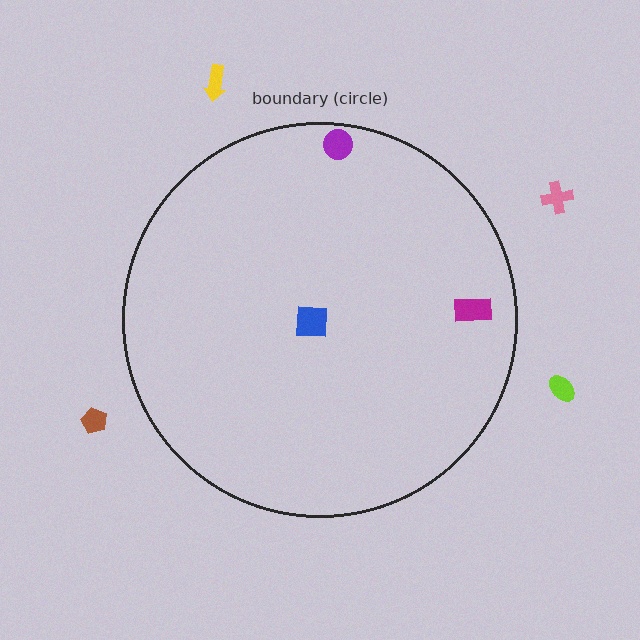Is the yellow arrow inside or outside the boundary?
Outside.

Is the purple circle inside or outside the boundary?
Inside.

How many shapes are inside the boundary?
3 inside, 4 outside.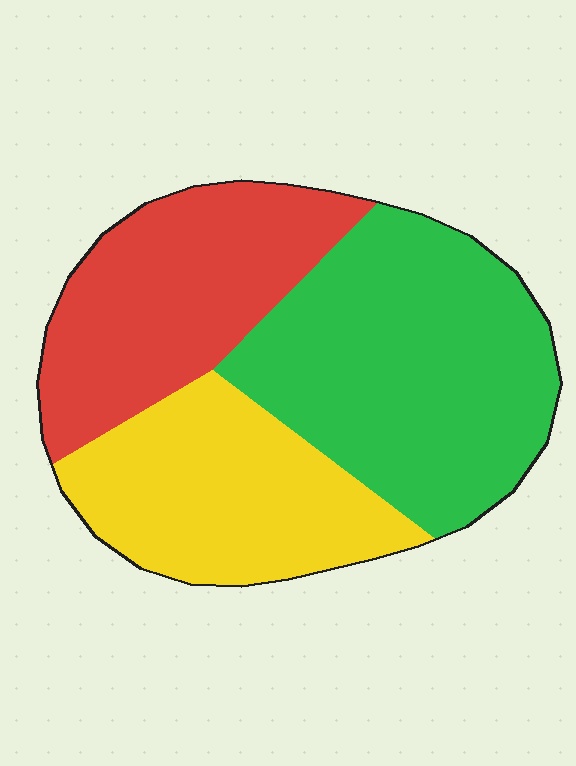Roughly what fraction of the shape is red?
Red covers around 30% of the shape.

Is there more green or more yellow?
Green.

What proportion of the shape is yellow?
Yellow takes up about one quarter (1/4) of the shape.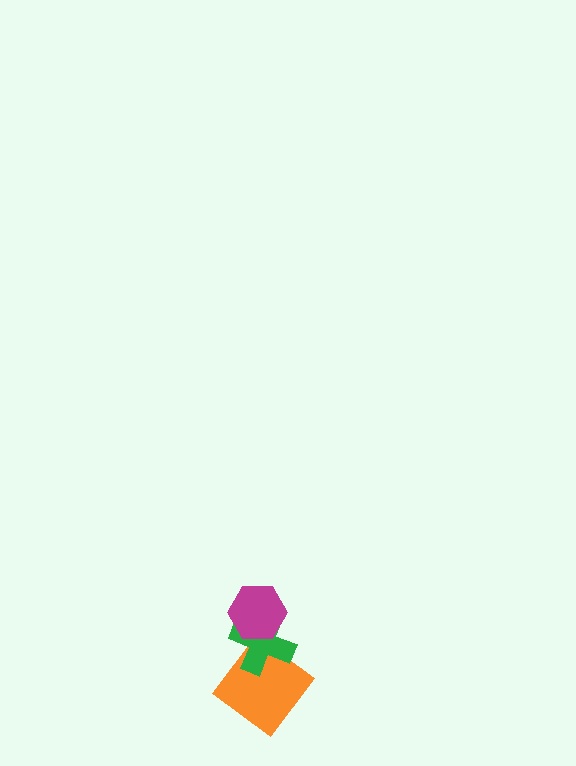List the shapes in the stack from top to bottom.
From top to bottom: the magenta hexagon, the green cross, the orange diamond.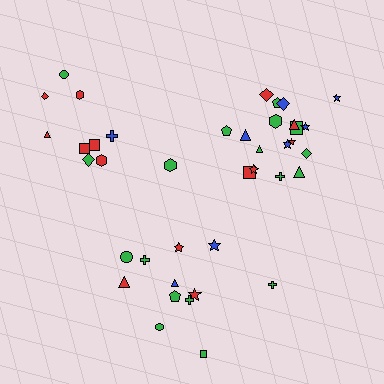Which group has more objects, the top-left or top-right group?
The top-right group.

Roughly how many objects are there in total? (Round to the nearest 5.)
Roughly 40 objects in total.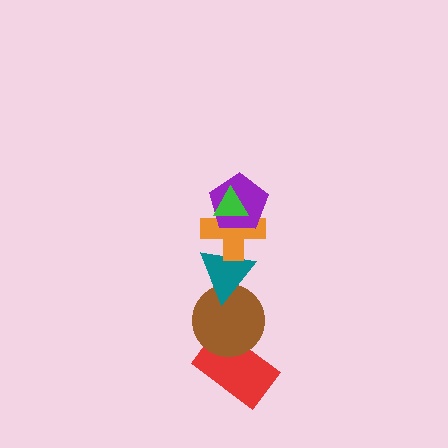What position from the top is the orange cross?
The orange cross is 3rd from the top.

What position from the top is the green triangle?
The green triangle is 1st from the top.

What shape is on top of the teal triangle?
The orange cross is on top of the teal triangle.